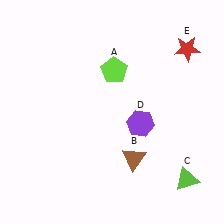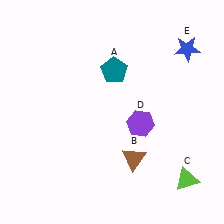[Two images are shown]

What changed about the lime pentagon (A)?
In Image 1, A is lime. In Image 2, it changed to teal.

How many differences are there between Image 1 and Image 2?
There are 2 differences between the two images.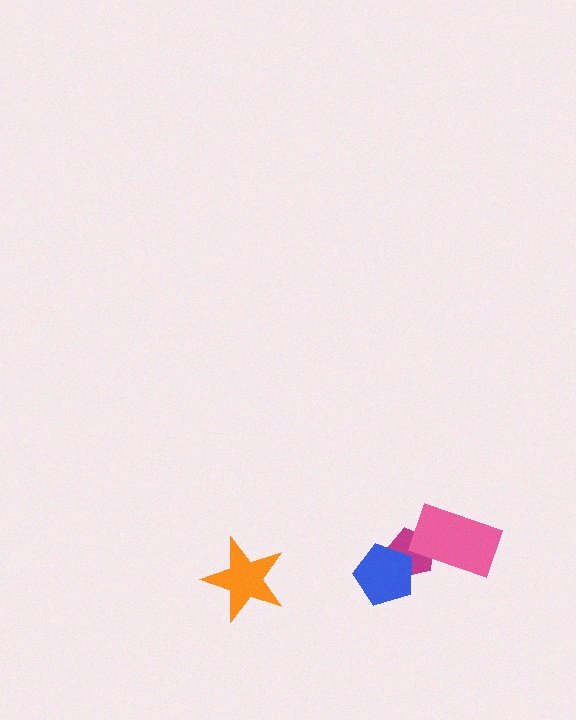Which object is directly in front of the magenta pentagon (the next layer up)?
The pink rectangle is directly in front of the magenta pentagon.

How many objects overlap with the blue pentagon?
1 object overlaps with the blue pentagon.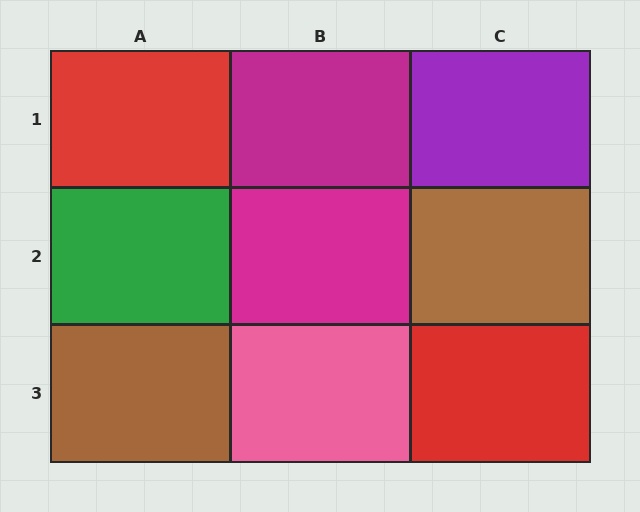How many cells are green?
1 cell is green.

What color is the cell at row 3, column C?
Red.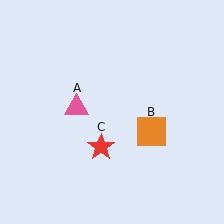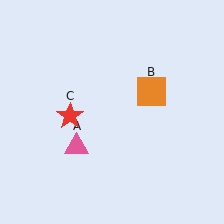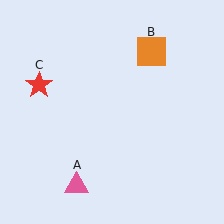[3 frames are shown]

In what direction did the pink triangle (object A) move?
The pink triangle (object A) moved down.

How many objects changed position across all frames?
3 objects changed position: pink triangle (object A), orange square (object B), red star (object C).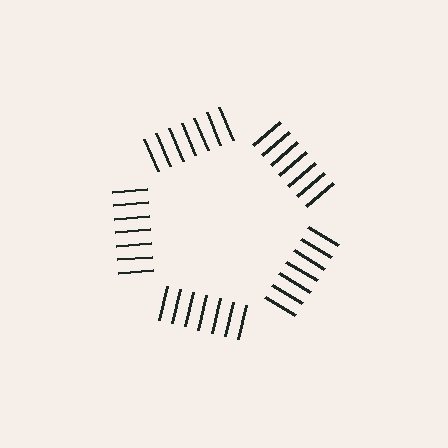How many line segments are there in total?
35 — 7 along each of the 5 edges.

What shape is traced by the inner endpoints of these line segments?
An illusory pentagon — the line segments terminate on its edges but no continuous stroke is drawn.